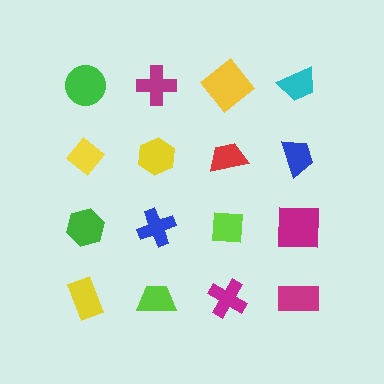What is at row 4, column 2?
A lime trapezoid.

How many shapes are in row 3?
4 shapes.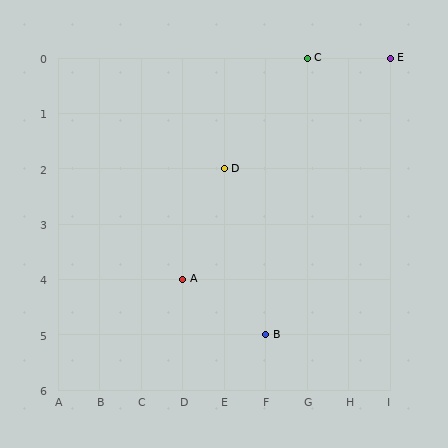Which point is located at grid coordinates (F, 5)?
Point B is at (F, 5).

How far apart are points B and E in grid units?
Points B and E are 3 columns and 5 rows apart (about 5.8 grid units diagonally).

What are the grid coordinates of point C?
Point C is at grid coordinates (G, 0).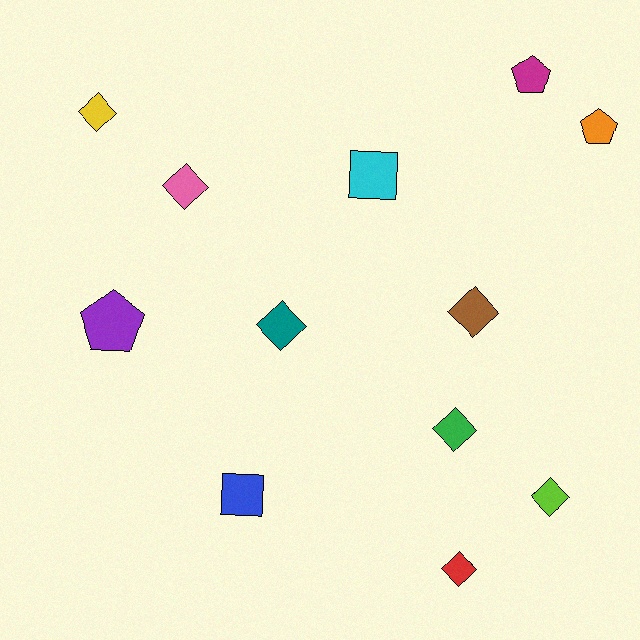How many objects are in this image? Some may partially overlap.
There are 12 objects.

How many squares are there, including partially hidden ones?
There are 2 squares.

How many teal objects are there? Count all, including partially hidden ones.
There is 1 teal object.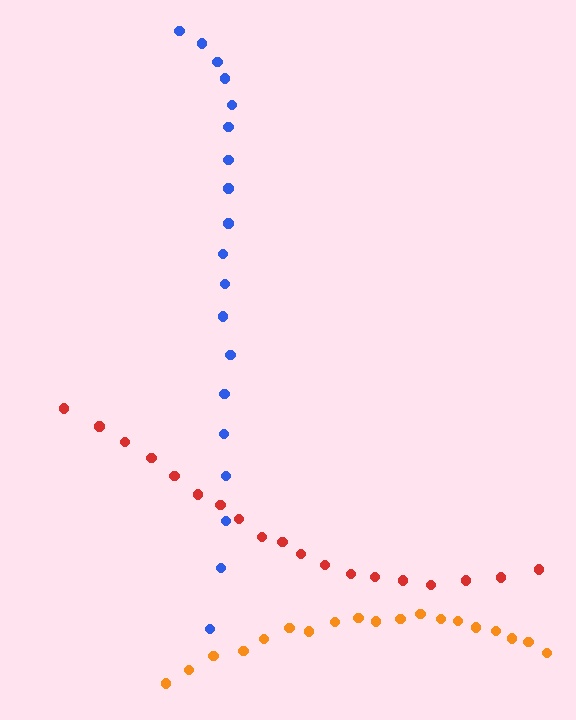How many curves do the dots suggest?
There are 3 distinct paths.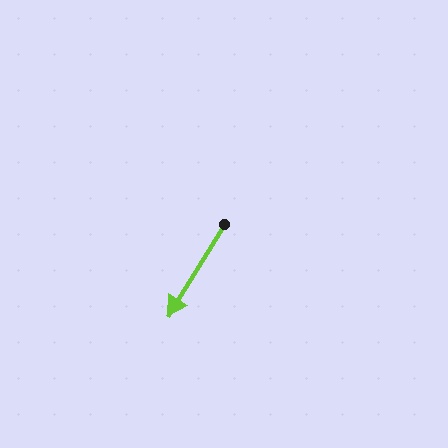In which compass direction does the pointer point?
Southwest.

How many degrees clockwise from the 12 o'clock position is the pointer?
Approximately 211 degrees.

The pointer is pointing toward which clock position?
Roughly 7 o'clock.